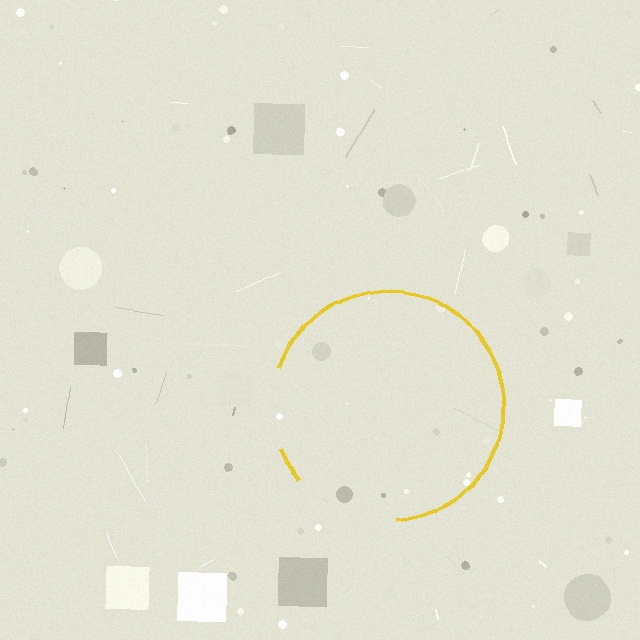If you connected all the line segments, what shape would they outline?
They would outline a circle.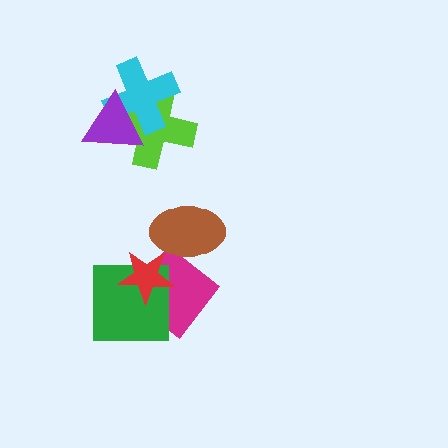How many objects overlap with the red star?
3 objects overlap with the red star.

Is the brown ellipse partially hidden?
No, no other shape covers it.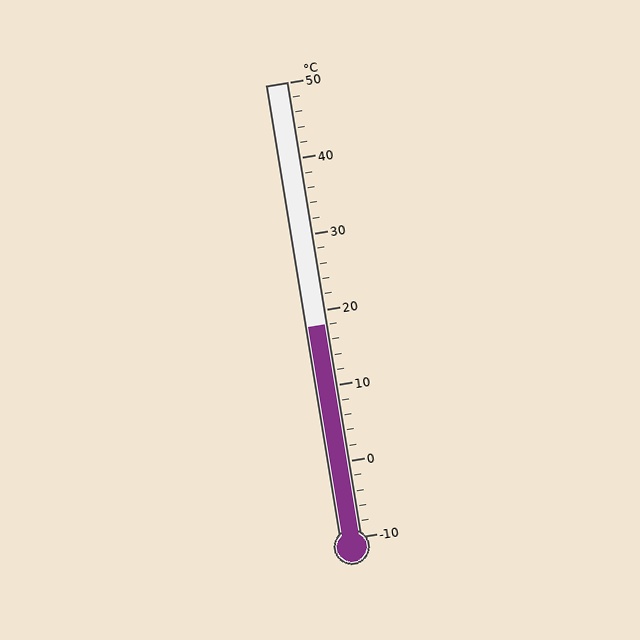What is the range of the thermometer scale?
The thermometer scale ranges from -10°C to 50°C.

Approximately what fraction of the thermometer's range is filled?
The thermometer is filled to approximately 45% of its range.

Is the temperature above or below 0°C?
The temperature is above 0°C.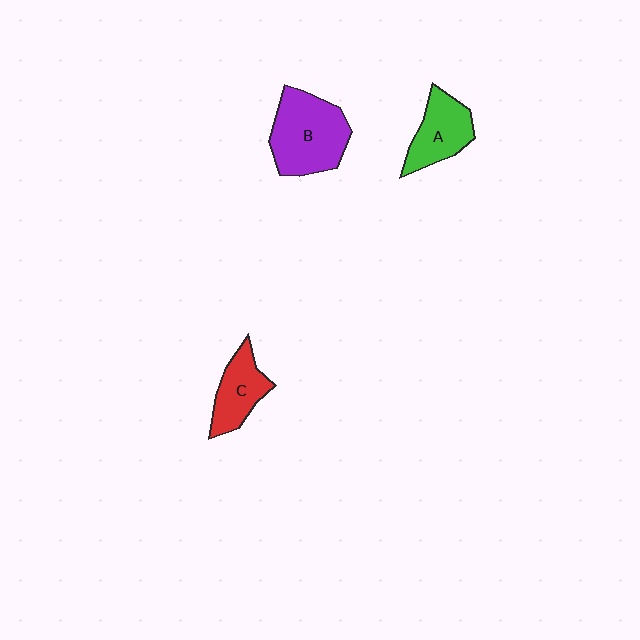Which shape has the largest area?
Shape B (purple).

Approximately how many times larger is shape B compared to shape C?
Approximately 1.7 times.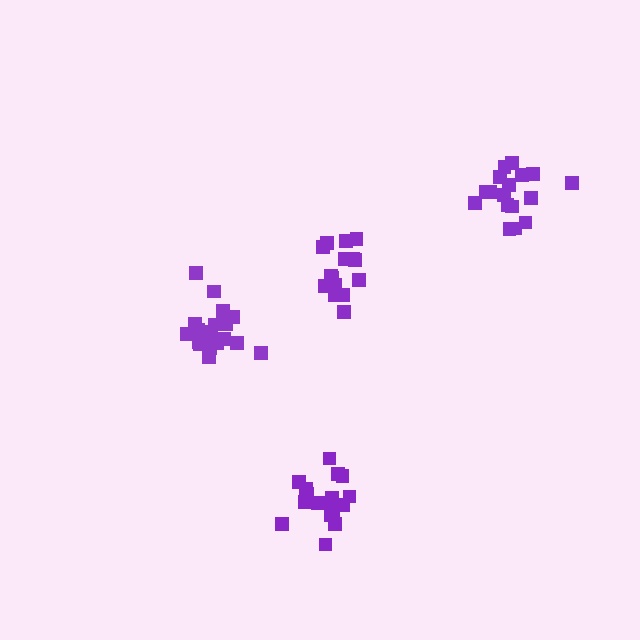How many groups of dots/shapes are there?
There are 4 groups.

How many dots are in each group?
Group 1: 18 dots, Group 2: 15 dots, Group 3: 20 dots, Group 4: 17 dots (70 total).